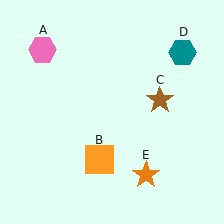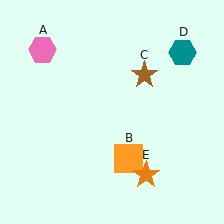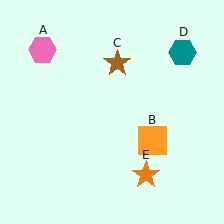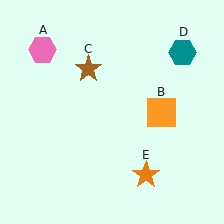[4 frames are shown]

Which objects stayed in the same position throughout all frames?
Pink hexagon (object A) and teal hexagon (object D) and orange star (object E) remained stationary.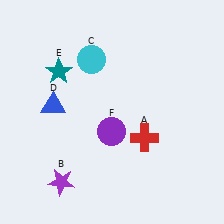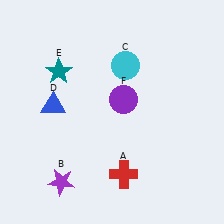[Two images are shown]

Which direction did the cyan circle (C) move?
The cyan circle (C) moved right.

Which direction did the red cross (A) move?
The red cross (A) moved down.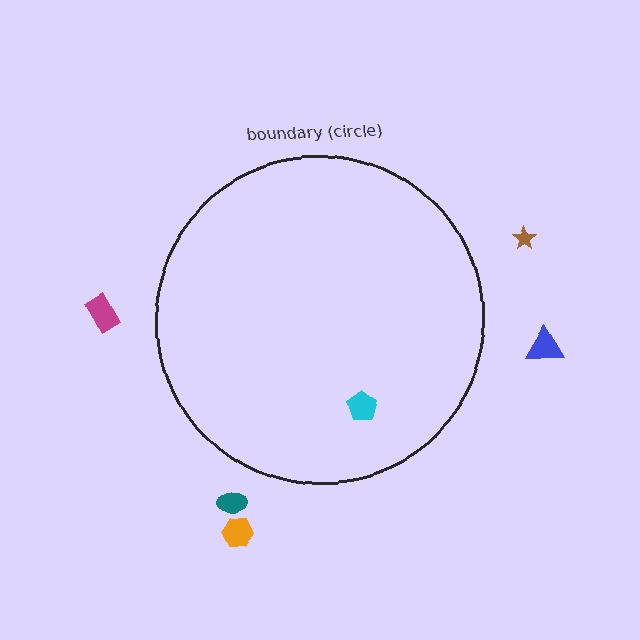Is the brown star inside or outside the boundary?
Outside.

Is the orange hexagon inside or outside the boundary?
Outside.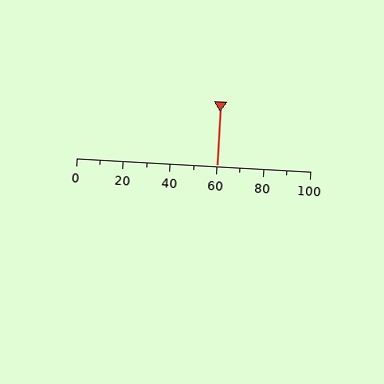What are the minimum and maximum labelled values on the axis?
The axis runs from 0 to 100.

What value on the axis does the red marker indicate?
The marker indicates approximately 60.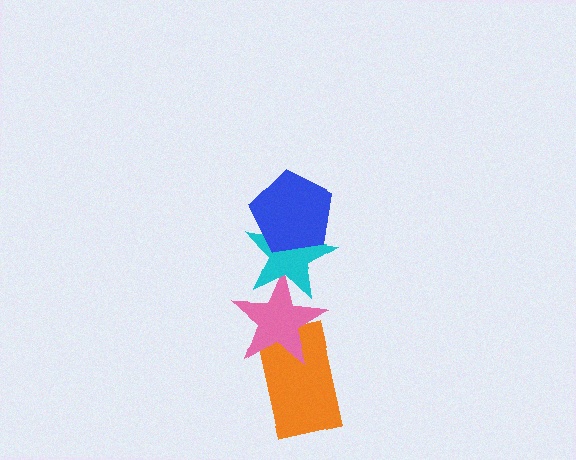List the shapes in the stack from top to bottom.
From top to bottom: the blue pentagon, the cyan star, the pink star, the orange rectangle.